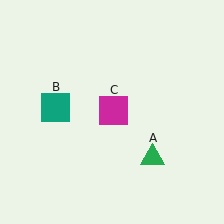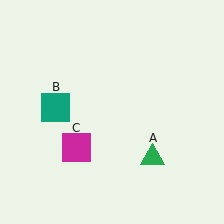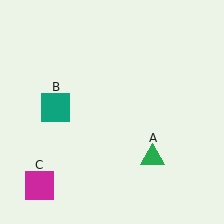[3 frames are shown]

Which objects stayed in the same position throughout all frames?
Green triangle (object A) and teal square (object B) remained stationary.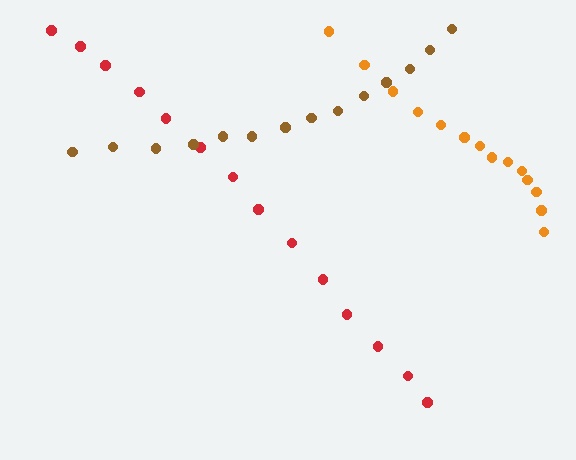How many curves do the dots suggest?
There are 3 distinct paths.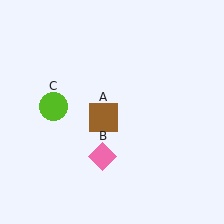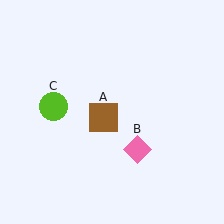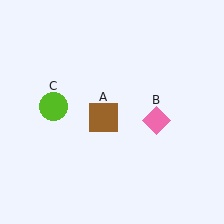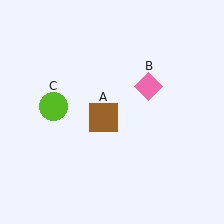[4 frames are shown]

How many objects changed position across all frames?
1 object changed position: pink diamond (object B).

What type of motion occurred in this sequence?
The pink diamond (object B) rotated counterclockwise around the center of the scene.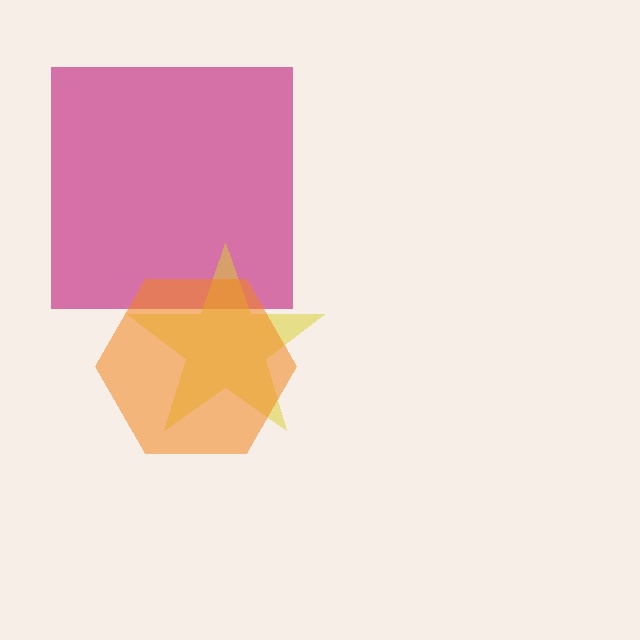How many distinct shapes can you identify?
There are 3 distinct shapes: a magenta square, a yellow star, an orange hexagon.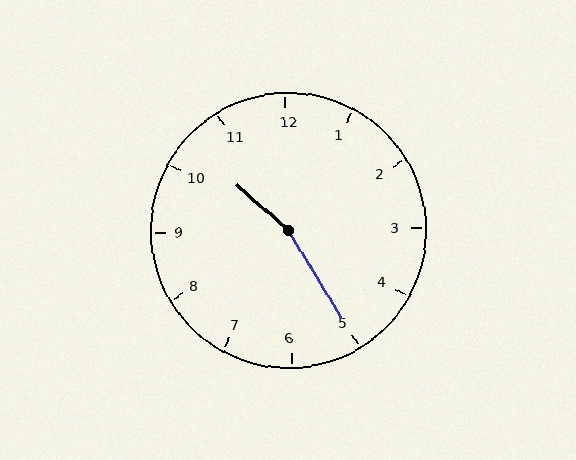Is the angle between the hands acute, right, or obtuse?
It is obtuse.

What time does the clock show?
10:25.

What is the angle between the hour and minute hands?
Approximately 162 degrees.